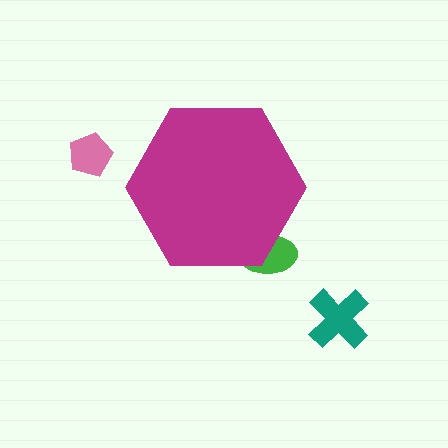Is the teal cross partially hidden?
No, the teal cross is fully visible.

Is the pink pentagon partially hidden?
No, the pink pentagon is fully visible.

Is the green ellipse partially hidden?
Yes, the green ellipse is partially hidden behind the magenta hexagon.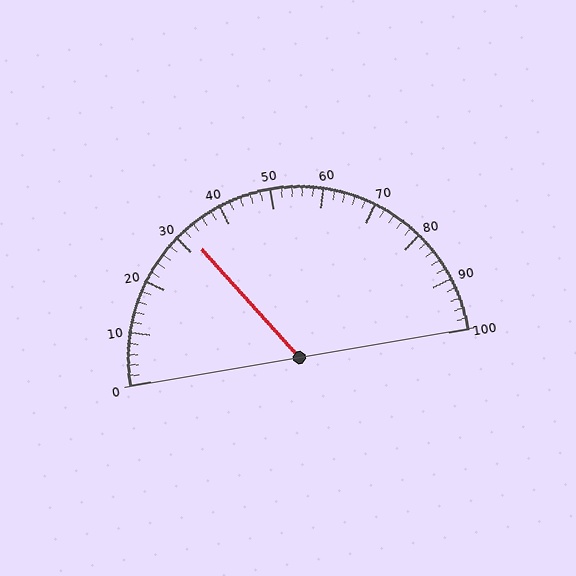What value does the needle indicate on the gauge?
The needle indicates approximately 32.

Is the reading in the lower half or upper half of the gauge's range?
The reading is in the lower half of the range (0 to 100).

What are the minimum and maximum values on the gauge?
The gauge ranges from 0 to 100.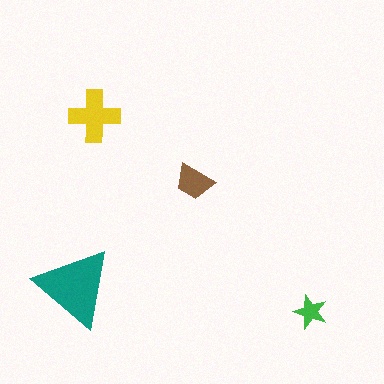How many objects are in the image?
There are 4 objects in the image.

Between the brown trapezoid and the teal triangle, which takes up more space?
The teal triangle.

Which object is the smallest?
The green star.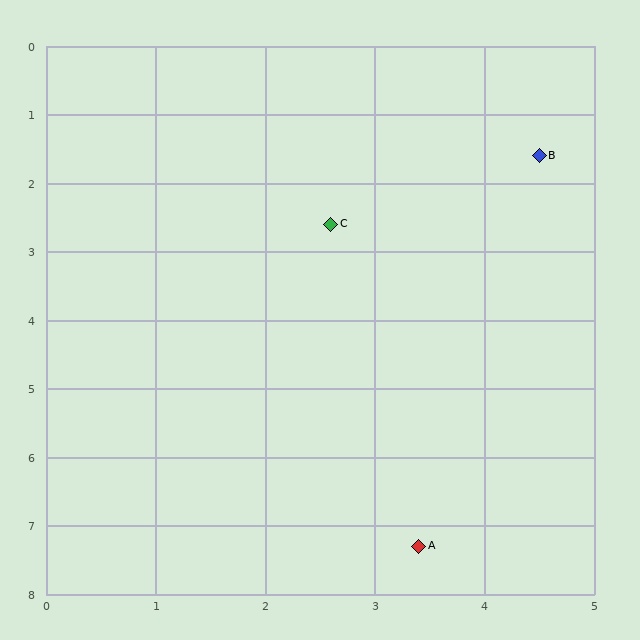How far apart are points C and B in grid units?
Points C and B are about 2.1 grid units apart.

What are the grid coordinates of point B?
Point B is at approximately (4.5, 1.6).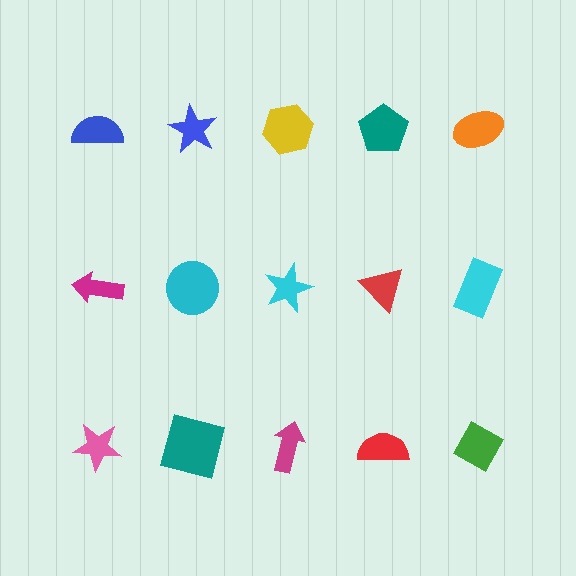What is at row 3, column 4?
A red semicircle.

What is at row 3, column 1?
A pink star.